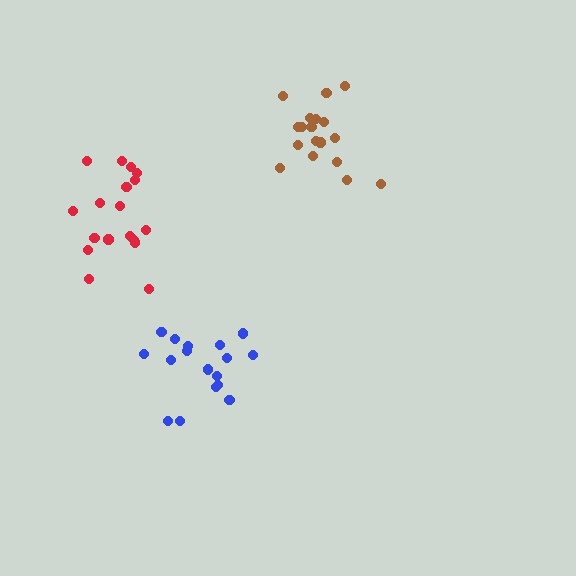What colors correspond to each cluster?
The clusters are colored: red, brown, blue.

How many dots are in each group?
Group 1: 18 dots, Group 2: 18 dots, Group 3: 17 dots (53 total).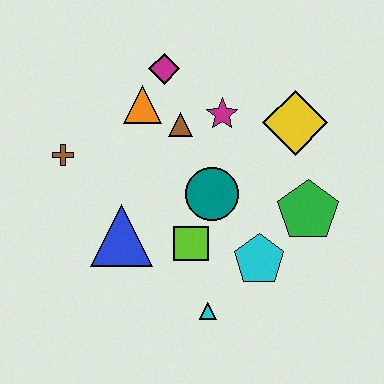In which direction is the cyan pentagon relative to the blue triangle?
The cyan pentagon is to the right of the blue triangle.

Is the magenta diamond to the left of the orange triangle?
No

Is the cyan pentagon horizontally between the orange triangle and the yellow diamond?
Yes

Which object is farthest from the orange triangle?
The cyan triangle is farthest from the orange triangle.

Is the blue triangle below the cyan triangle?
No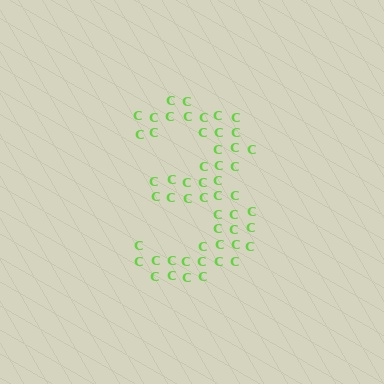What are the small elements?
The small elements are letter C's.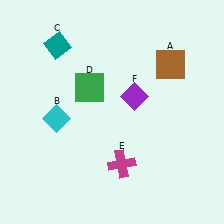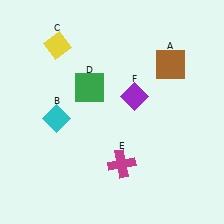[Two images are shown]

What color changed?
The diamond (C) changed from teal in Image 1 to yellow in Image 2.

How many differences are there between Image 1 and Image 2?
There is 1 difference between the two images.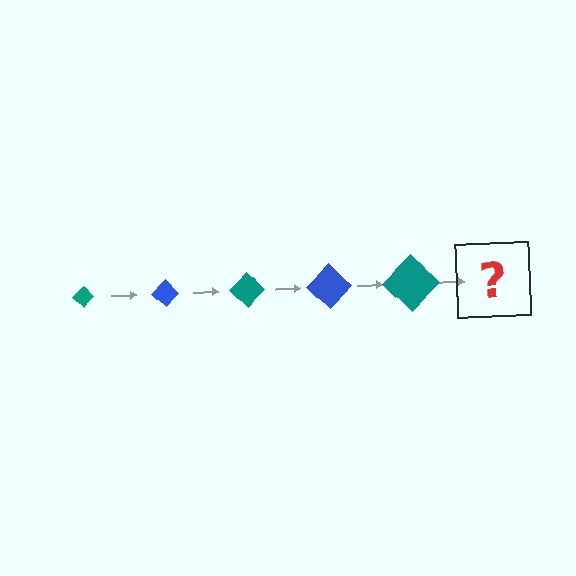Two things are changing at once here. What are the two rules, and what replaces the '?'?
The two rules are that the diamond grows larger each step and the color cycles through teal and blue. The '?' should be a blue diamond, larger than the previous one.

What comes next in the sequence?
The next element should be a blue diamond, larger than the previous one.